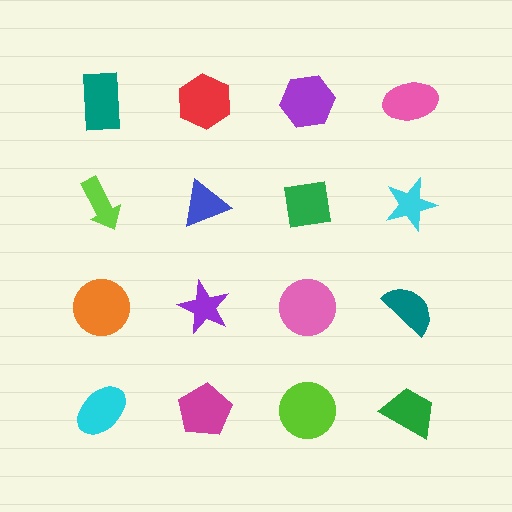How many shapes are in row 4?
4 shapes.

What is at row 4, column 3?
A lime circle.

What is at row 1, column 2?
A red hexagon.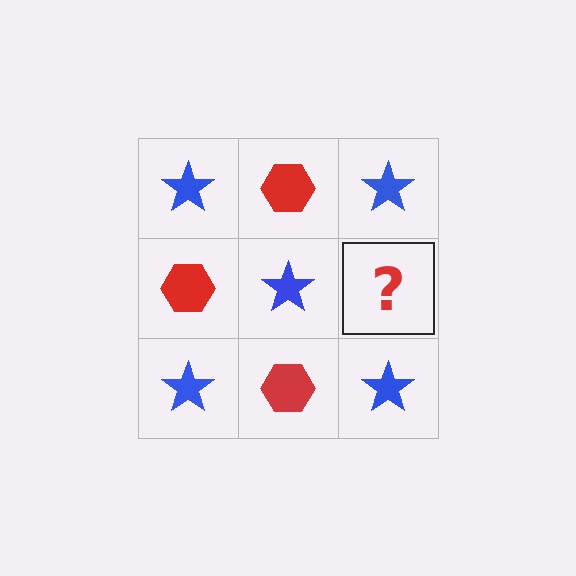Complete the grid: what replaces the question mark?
The question mark should be replaced with a red hexagon.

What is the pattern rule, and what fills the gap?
The rule is that it alternates blue star and red hexagon in a checkerboard pattern. The gap should be filled with a red hexagon.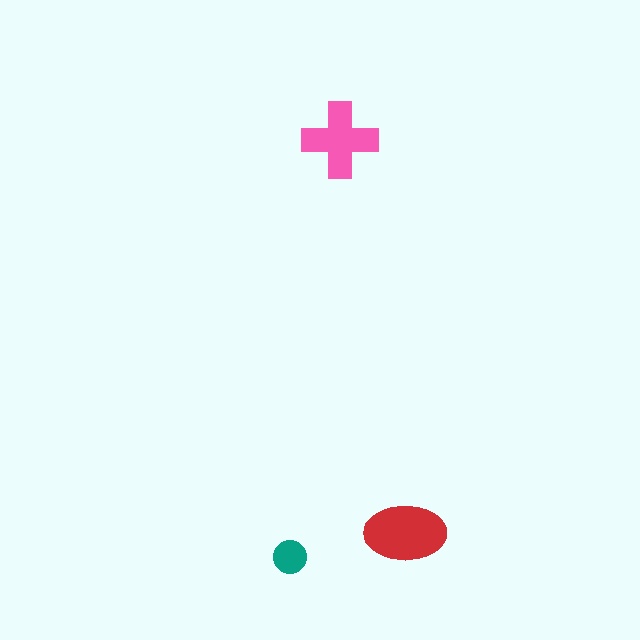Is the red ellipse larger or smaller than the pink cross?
Larger.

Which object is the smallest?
The teal circle.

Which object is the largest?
The red ellipse.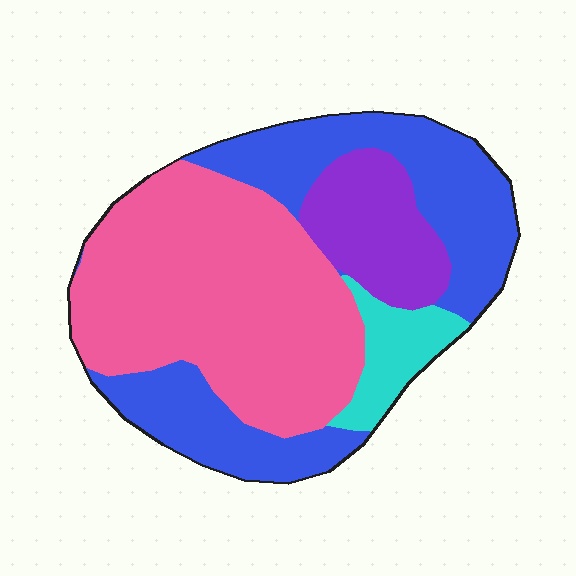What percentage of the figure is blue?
Blue covers around 35% of the figure.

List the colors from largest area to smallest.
From largest to smallest: pink, blue, purple, cyan.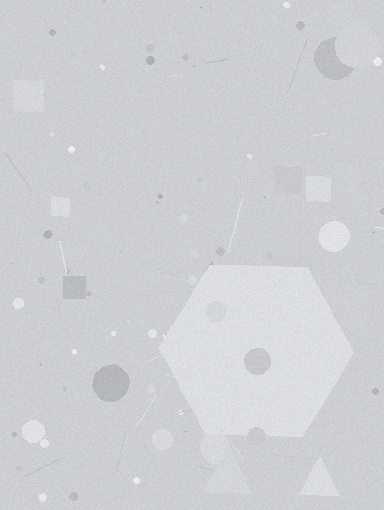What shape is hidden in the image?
A hexagon is hidden in the image.